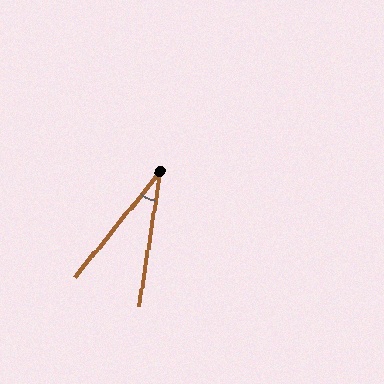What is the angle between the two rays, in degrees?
Approximately 30 degrees.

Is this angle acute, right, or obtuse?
It is acute.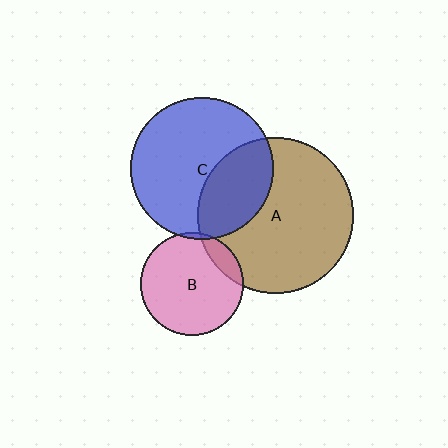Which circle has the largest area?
Circle A (brown).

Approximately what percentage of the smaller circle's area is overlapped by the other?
Approximately 5%.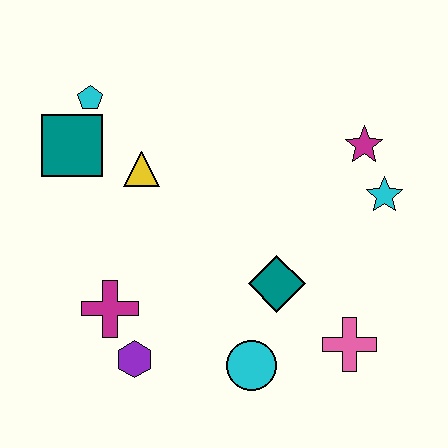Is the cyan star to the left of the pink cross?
No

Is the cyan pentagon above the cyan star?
Yes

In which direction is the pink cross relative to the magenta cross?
The pink cross is to the right of the magenta cross.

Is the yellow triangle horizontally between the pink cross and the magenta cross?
Yes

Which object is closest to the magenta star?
The cyan star is closest to the magenta star.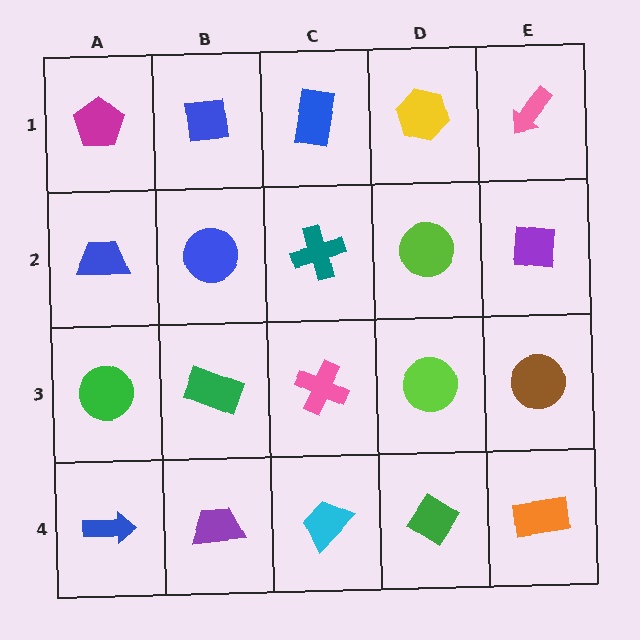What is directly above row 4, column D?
A lime circle.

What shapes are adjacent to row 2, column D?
A yellow hexagon (row 1, column D), a lime circle (row 3, column D), a teal cross (row 2, column C), a purple square (row 2, column E).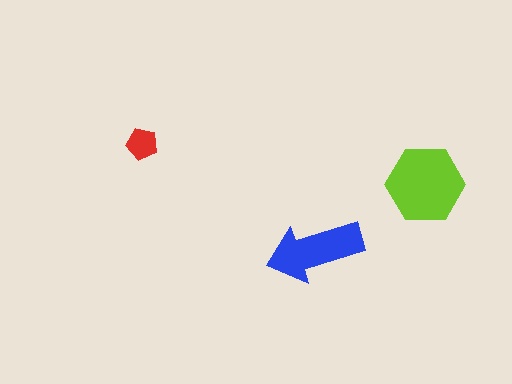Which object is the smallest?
The red pentagon.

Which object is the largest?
The lime hexagon.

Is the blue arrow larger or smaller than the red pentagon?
Larger.